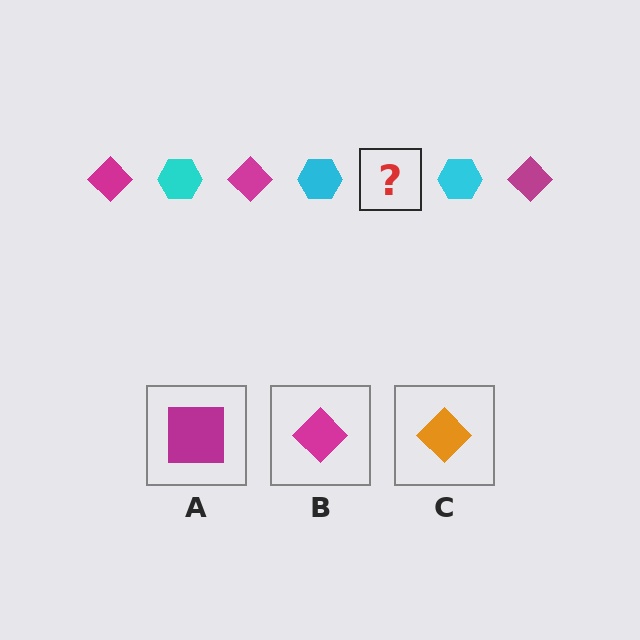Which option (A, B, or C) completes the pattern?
B.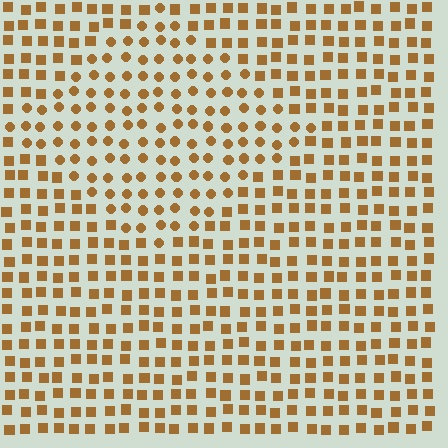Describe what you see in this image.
The image is filled with small brown elements arranged in a uniform grid. A diamond-shaped region contains circles, while the surrounding area contains squares. The boundary is defined purely by the change in element shape.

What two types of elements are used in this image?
The image uses circles inside the diamond region and squares outside it.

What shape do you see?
I see a diamond.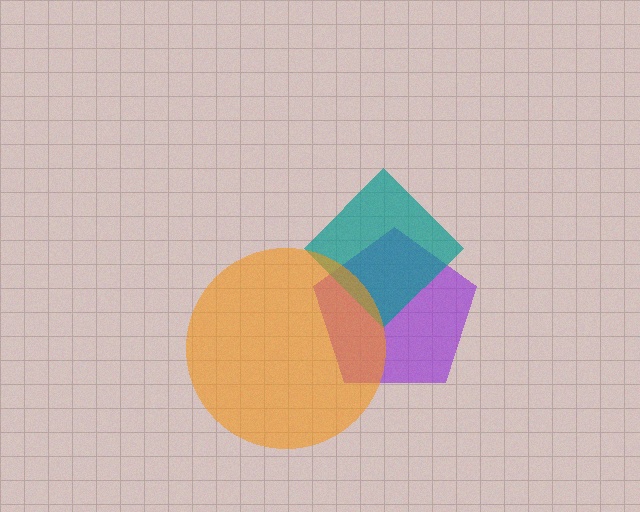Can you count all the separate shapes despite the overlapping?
Yes, there are 3 separate shapes.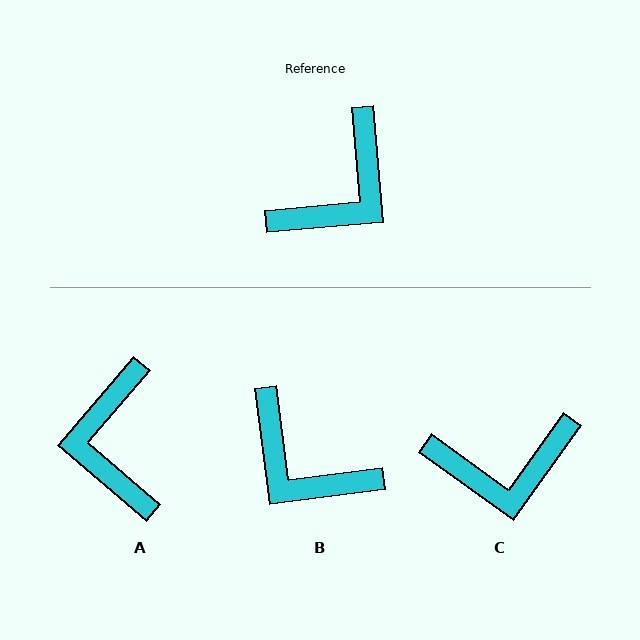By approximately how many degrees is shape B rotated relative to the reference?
Approximately 88 degrees clockwise.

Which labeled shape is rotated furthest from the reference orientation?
A, about 136 degrees away.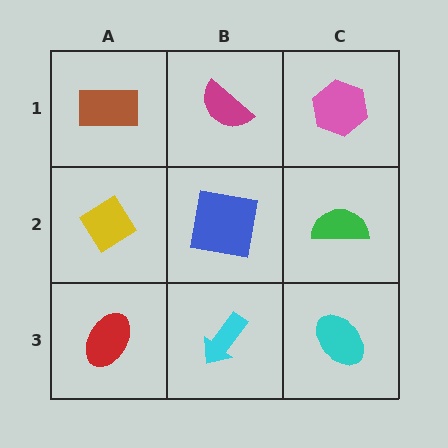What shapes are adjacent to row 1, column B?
A blue square (row 2, column B), a brown rectangle (row 1, column A), a pink hexagon (row 1, column C).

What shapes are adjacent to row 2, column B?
A magenta semicircle (row 1, column B), a cyan arrow (row 3, column B), a yellow diamond (row 2, column A), a green semicircle (row 2, column C).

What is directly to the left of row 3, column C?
A cyan arrow.